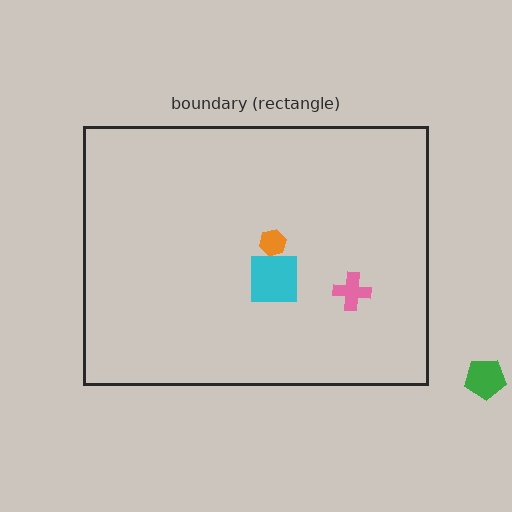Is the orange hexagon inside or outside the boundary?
Inside.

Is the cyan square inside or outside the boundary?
Inside.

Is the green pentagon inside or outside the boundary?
Outside.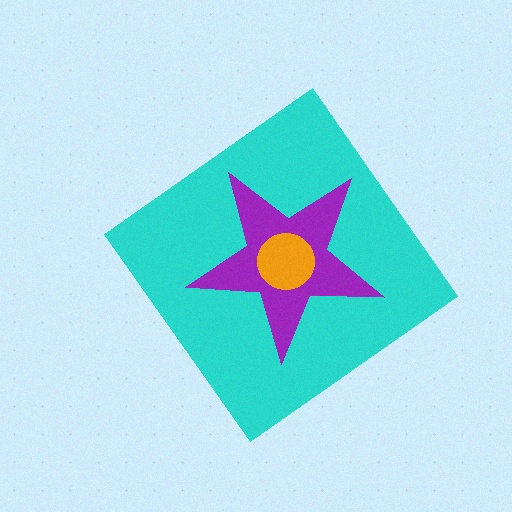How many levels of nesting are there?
3.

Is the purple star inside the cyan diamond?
Yes.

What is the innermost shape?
The orange circle.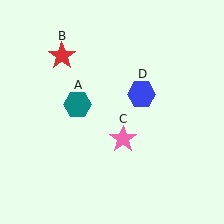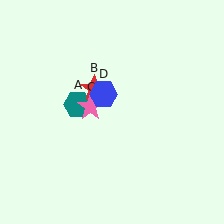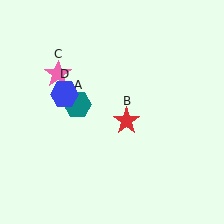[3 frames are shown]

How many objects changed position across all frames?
3 objects changed position: red star (object B), pink star (object C), blue hexagon (object D).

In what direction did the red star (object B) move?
The red star (object B) moved down and to the right.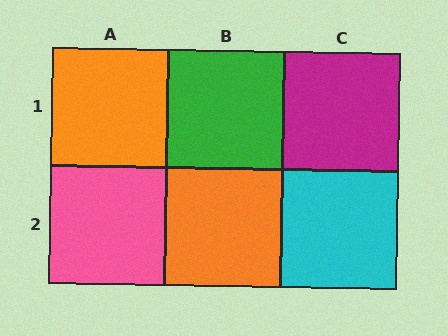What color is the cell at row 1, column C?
Magenta.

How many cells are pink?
1 cell is pink.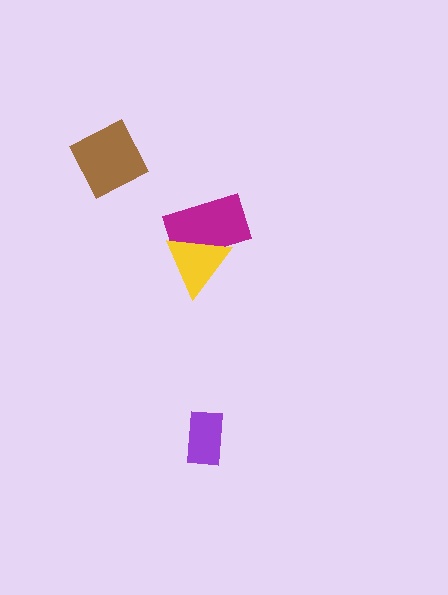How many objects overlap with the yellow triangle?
1 object overlaps with the yellow triangle.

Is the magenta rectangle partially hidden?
Yes, it is partially covered by another shape.